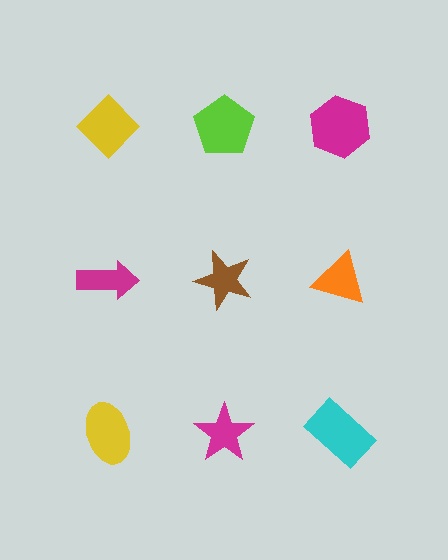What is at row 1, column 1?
A yellow diamond.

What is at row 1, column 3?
A magenta hexagon.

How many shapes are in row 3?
3 shapes.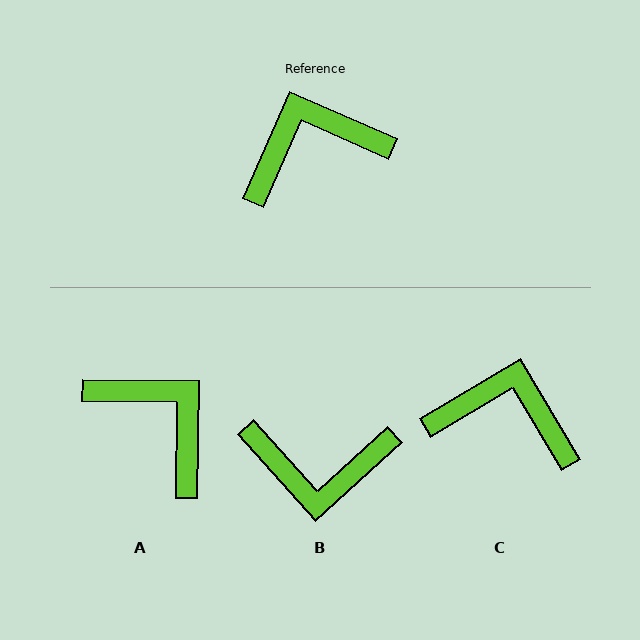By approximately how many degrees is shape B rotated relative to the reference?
Approximately 156 degrees counter-clockwise.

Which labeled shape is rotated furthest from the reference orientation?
B, about 156 degrees away.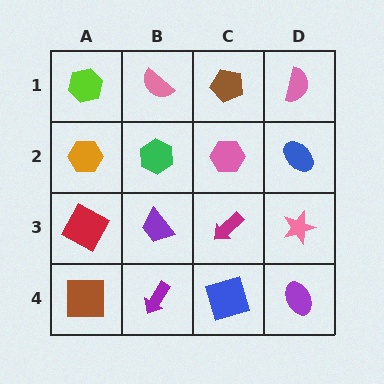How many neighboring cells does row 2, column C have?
4.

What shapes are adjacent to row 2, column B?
A pink semicircle (row 1, column B), a purple trapezoid (row 3, column B), an orange hexagon (row 2, column A), a pink hexagon (row 2, column C).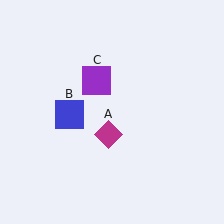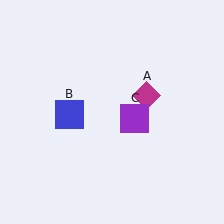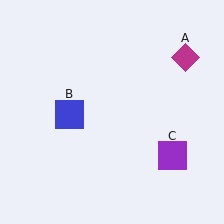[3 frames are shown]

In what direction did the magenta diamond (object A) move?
The magenta diamond (object A) moved up and to the right.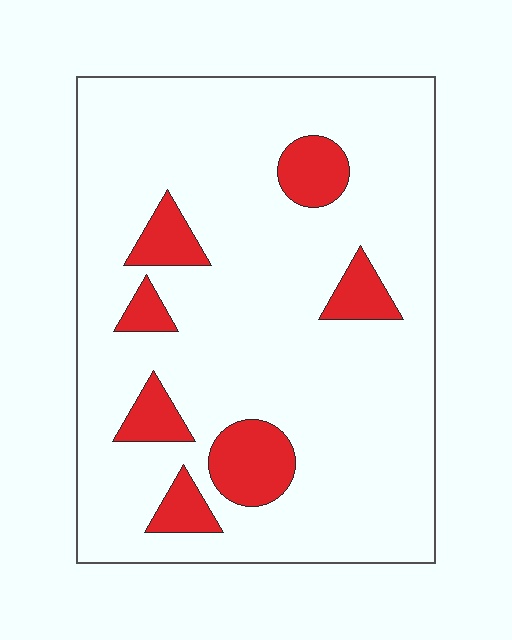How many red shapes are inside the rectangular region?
7.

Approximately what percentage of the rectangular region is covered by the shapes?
Approximately 15%.